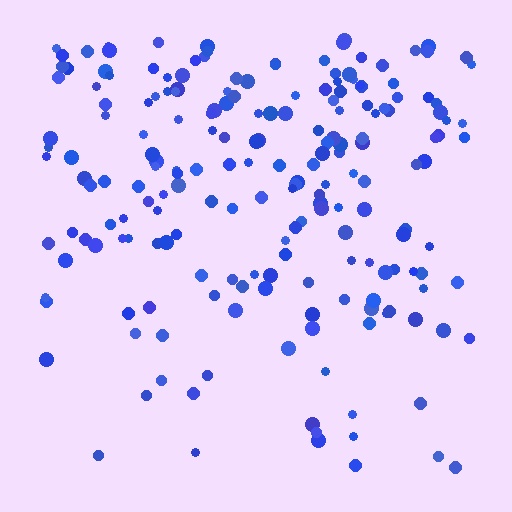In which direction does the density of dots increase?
From bottom to top, with the top side densest.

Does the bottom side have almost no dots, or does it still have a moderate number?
Still a moderate number, just noticeably fewer than the top.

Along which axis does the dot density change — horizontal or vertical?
Vertical.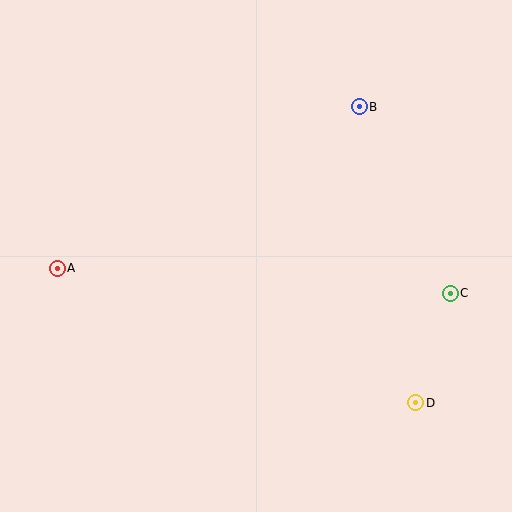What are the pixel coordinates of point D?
Point D is at (416, 403).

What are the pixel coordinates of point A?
Point A is at (57, 268).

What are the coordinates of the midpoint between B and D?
The midpoint between B and D is at (388, 255).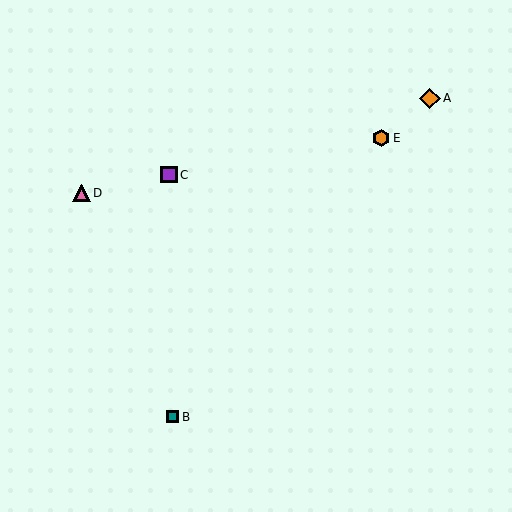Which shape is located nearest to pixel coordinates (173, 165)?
The purple square (labeled C) at (169, 175) is nearest to that location.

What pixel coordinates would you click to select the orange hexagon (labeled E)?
Click at (381, 138) to select the orange hexagon E.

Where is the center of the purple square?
The center of the purple square is at (169, 175).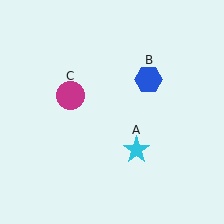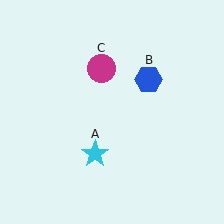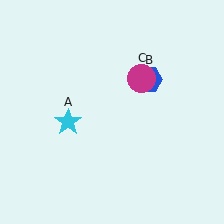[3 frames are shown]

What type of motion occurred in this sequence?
The cyan star (object A), magenta circle (object C) rotated clockwise around the center of the scene.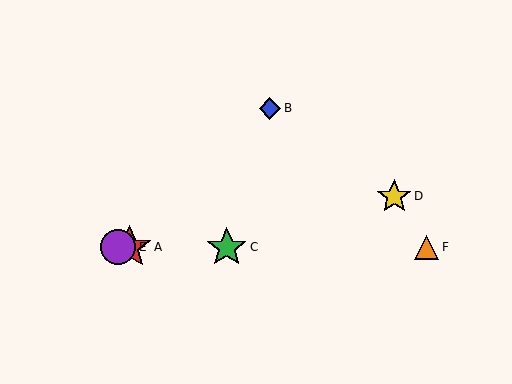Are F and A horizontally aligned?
Yes, both are at y≈247.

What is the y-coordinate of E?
Object E is at y≈247.